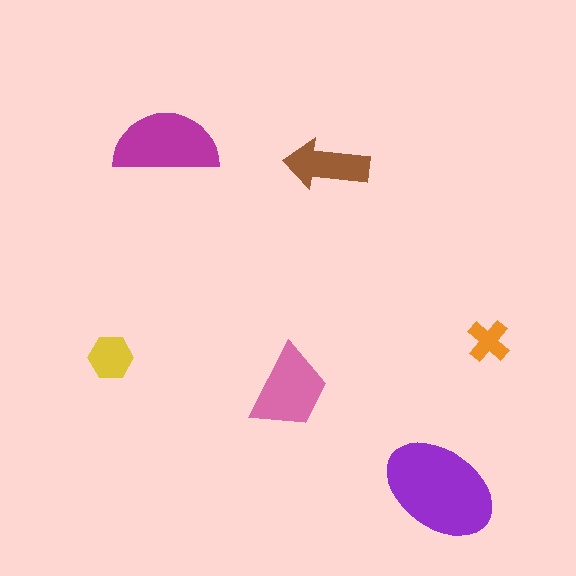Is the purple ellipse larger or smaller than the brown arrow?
Larger.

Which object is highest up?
The magenta semicircle is topmost.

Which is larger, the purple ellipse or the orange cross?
The purple ellipse.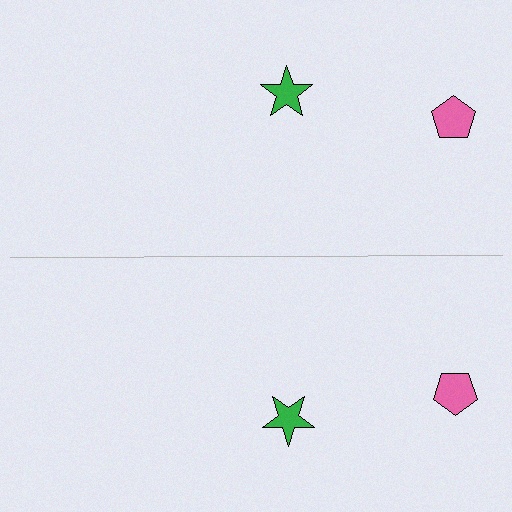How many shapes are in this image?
There are 4 shapes in this image.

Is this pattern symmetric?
Yes, this pattern has bilateral (reflection) symmetry.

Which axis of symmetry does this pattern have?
The pattern has a horizontal axis of symmetry running through the center of the image.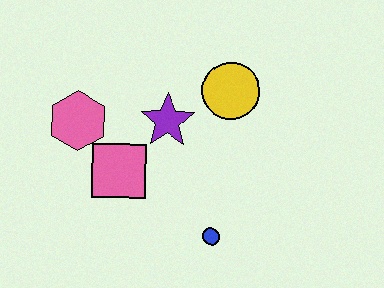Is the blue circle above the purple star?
No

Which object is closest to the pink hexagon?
The pink square is closest to the pink hexagon.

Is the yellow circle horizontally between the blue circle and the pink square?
No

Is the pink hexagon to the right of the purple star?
No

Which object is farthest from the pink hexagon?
The blue circle is farthest from the pink hexagon.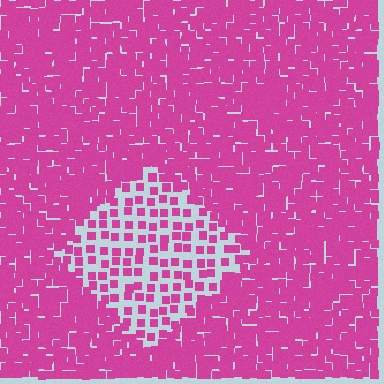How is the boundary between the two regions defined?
The boundary is defined by a change in element density (approximately 2.6x ratio). All elements are the same color, size, and shape.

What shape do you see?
I see a diamond.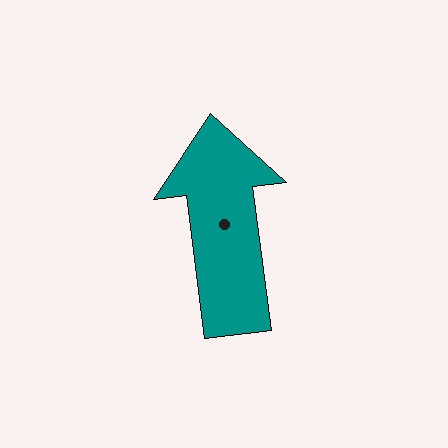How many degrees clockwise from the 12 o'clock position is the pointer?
Approximately 353 degrees.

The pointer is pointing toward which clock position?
Roughly 12 o'clock.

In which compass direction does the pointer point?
North.